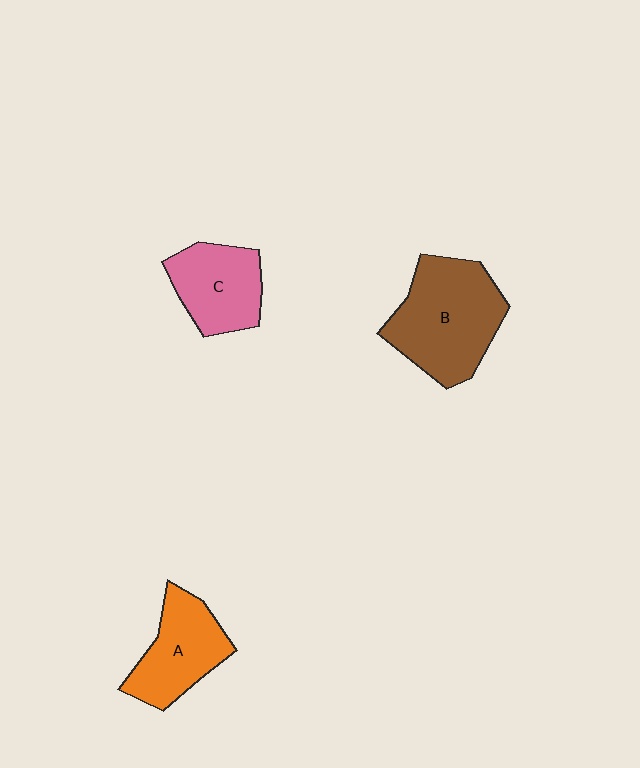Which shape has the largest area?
Shape B (brown).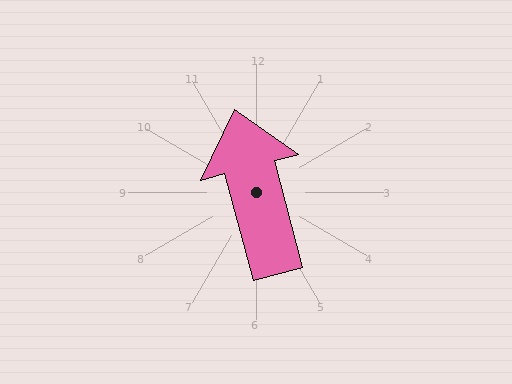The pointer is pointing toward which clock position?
Roughly 12 o'clock.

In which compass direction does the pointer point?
North.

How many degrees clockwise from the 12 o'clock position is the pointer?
Approximately 345 degrees.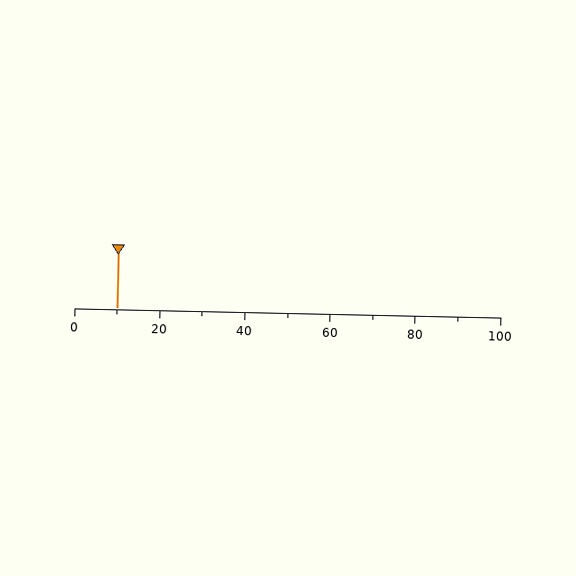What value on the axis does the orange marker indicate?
The marker indicates approximately 10.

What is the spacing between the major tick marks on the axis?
The major ticks are spaced 20 apart.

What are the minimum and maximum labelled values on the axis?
The axis runs from 0 to 100.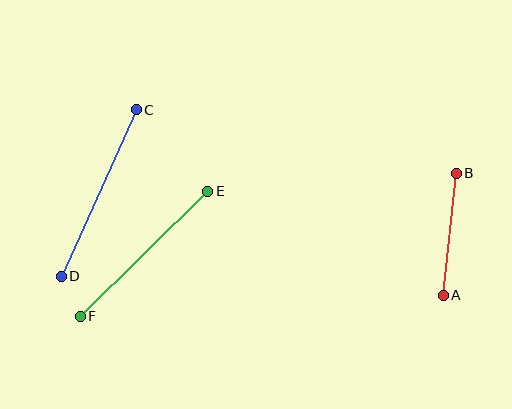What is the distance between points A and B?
The distance is approximately 122 pixels.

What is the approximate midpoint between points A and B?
The midpoint is at approximately (450, 234) pixels.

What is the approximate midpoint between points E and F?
The midpoint is at approximately (144, 254) pixels.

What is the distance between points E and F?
The distance is approximately 178 pixels.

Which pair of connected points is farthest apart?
Points C and D are farthest apart.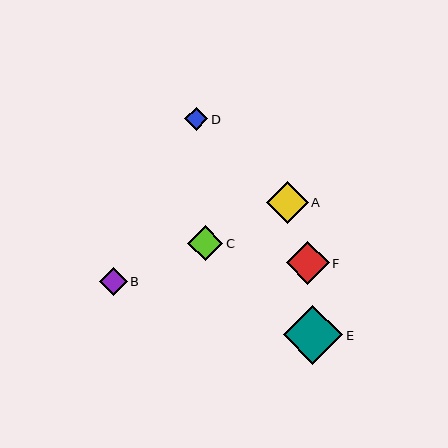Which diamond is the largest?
Diamond E is the largest with a size of approximately 60 pixels.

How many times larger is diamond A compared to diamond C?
Diamond A is approximately 1.2 times the size of diamond C.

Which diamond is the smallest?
Diamond D is the smallest with a size of approximately 23 pixels.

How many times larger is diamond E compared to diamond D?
Diamond E is approximately 2.6 times the size of diamond D.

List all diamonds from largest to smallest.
From largest to smallest: E, F, A, C, B, D.